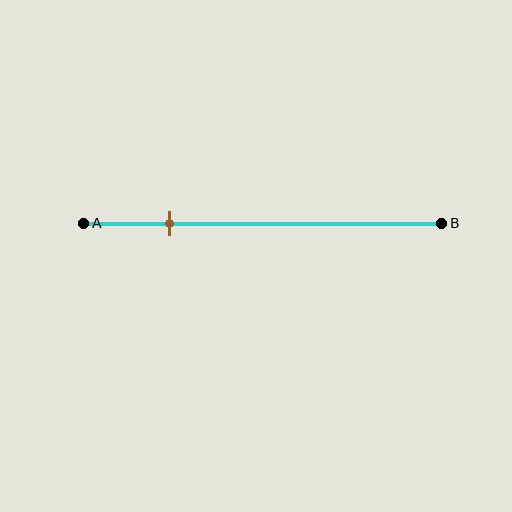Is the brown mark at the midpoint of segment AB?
No, the mark is at about 25% from A, not at the 50% midpoint.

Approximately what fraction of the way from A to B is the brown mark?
The brown mark is approximately 25% of the way from A to B.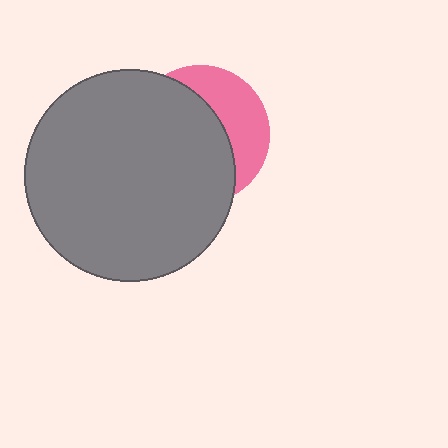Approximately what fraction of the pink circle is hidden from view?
Roughly 65% of the pink circle is hidden behind the gray circle.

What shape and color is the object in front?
The object in front is a gray circle.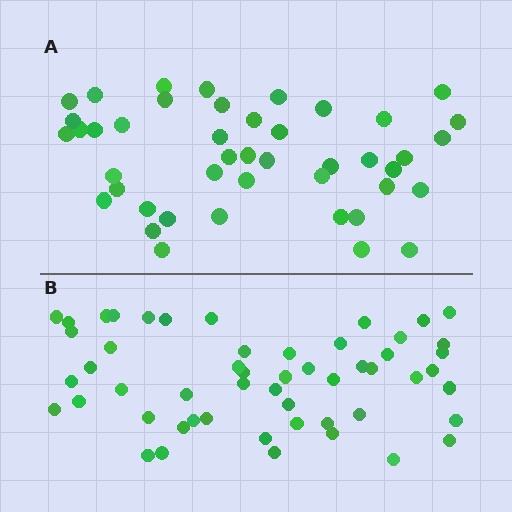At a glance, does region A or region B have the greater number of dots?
Region B (the bottom region) has more dots.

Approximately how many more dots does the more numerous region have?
Region B has roughly 8 or so more dots than region A.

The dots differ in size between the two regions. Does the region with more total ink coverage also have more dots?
No. Region A has more total ink coverage because its dots are larger, but region B actually contains more individual dots. Total area can be misleading — the number of items is what matters here.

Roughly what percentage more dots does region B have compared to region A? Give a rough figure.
About 20% more.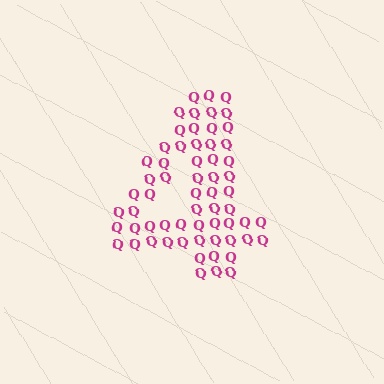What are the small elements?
The small elements are letter Q's.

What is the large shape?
The large shape is the digit 4.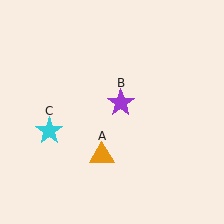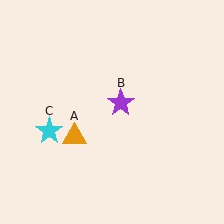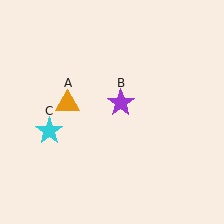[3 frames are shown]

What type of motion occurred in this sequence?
The orange triangle (object A) rotated clockwise around the center of the scene.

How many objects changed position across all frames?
1 object changed position: orange triangle (object A).